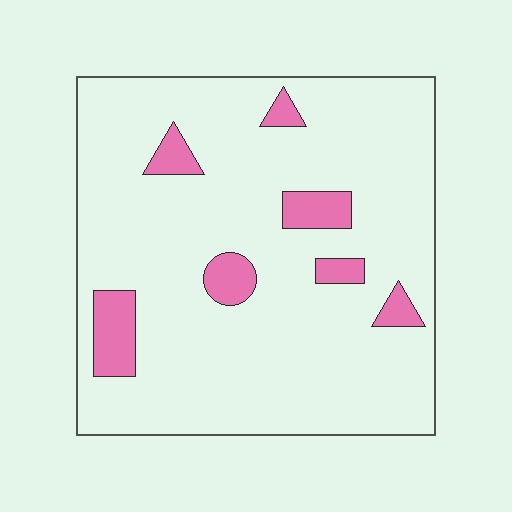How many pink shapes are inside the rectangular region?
7.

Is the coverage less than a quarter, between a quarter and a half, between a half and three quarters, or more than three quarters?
Less than a quarter.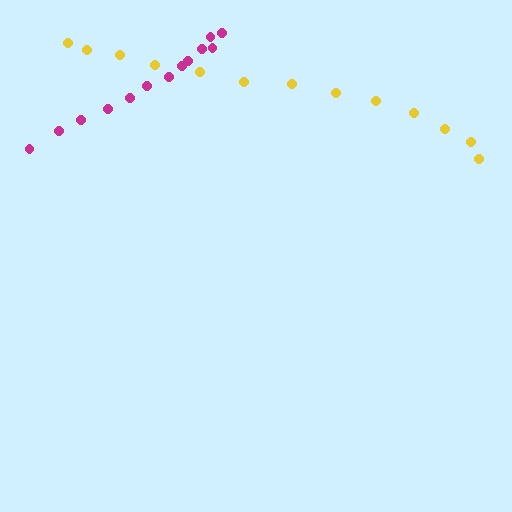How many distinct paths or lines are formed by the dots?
There are 2 distinct paths.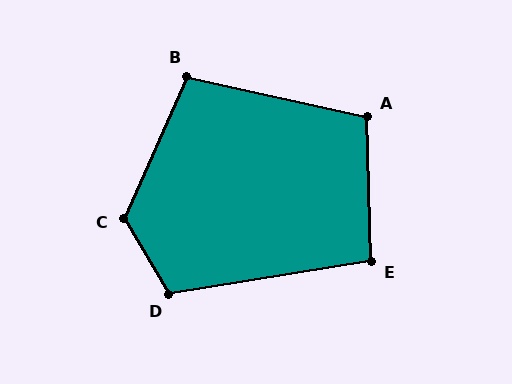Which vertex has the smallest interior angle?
E, at approximately 98 degrees.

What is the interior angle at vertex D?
Approximately 111 degrees (obtuse).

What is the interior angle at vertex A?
Approximately 104 degrees (obtuse).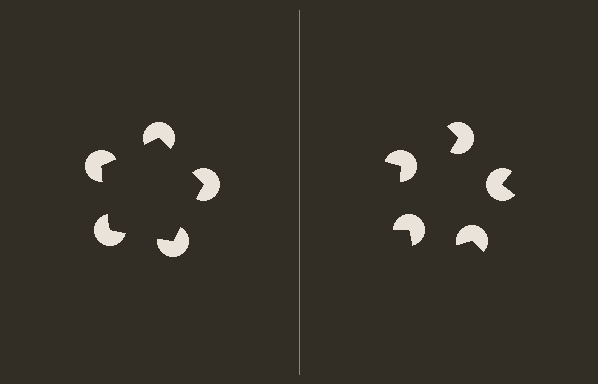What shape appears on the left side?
An illusory pentagon.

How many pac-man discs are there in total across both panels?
10 — 5 on each side.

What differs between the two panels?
The pac-man discs are positioned identically on both sides; only the wedge orientations differ. On the left they align to a pentagon; on the right they are misaligned.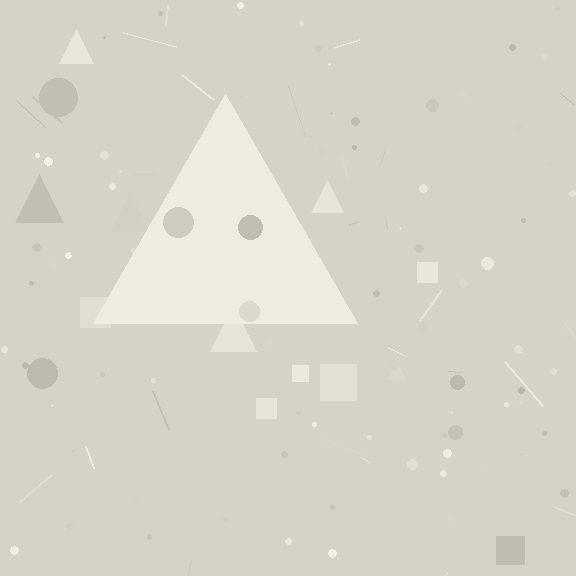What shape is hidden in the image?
A triangle is hidden in the image.